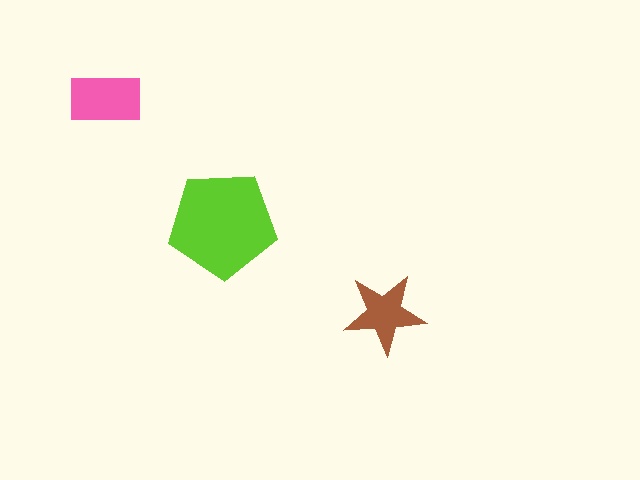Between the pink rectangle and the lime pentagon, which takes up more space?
The lime pentagon.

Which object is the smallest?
The brown star.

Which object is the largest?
The lime pentagon.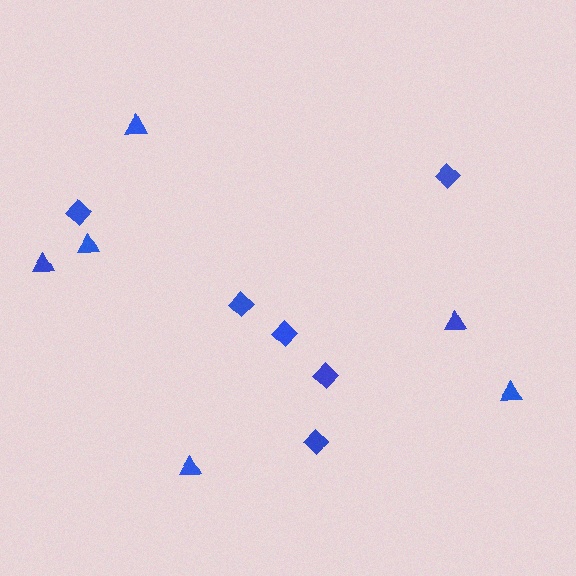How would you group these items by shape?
There are 2 groups: one group of triangles (6) and one group of diamonds (6).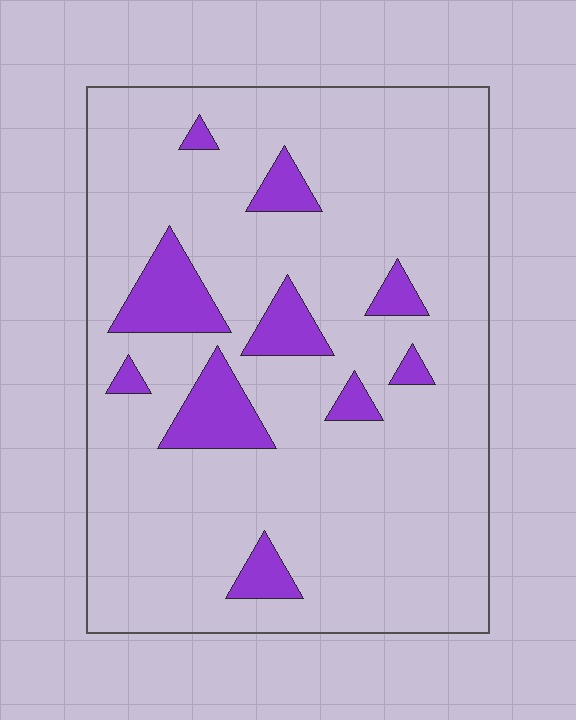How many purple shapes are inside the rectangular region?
10.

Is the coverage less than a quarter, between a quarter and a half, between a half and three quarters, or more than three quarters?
Less than a quarter.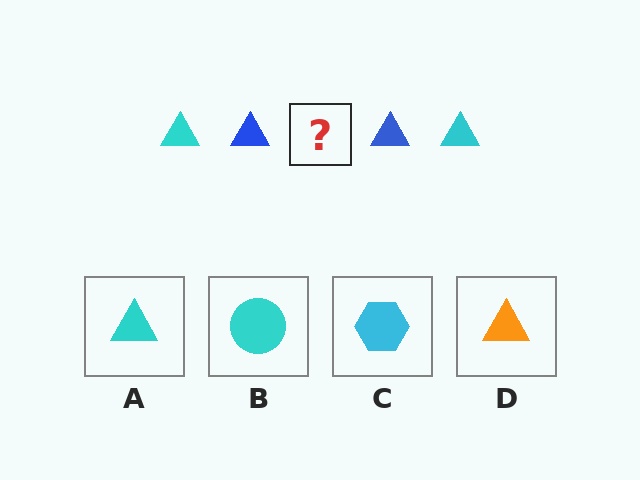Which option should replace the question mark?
Option A.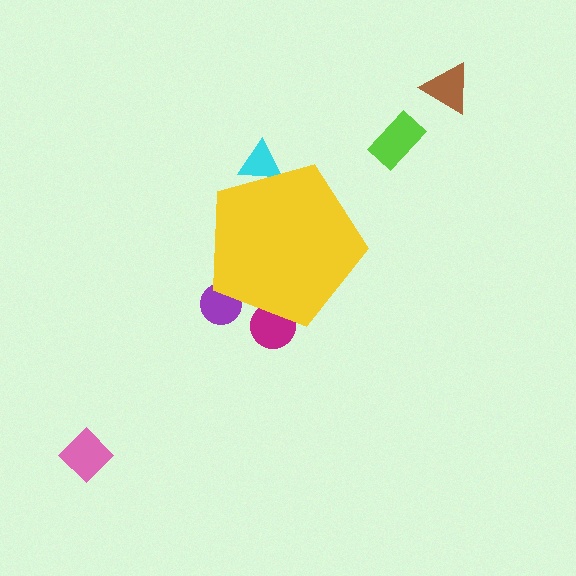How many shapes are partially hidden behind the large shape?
3 shapes are partially hidden.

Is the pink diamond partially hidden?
No, the pink diamond is fully visible.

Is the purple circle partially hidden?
Yes, the purple circle is partially hidden behind the yellow pentagon.